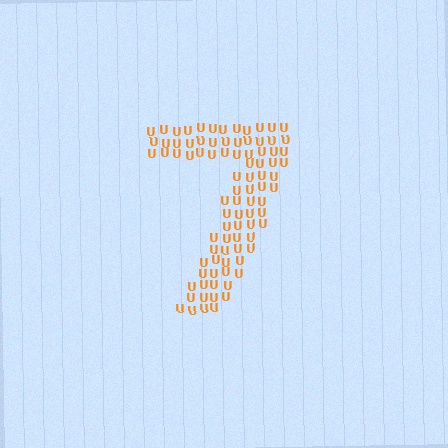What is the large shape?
The large shape is the digit 7.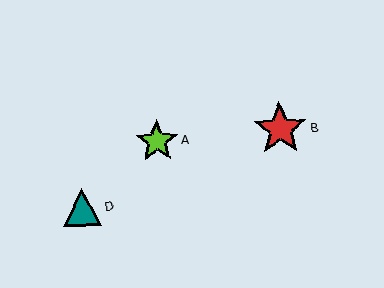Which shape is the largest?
The red star (labeled B) is the largest.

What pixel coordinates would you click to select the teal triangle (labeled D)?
Click at (82, 207) to select the teal triangle D.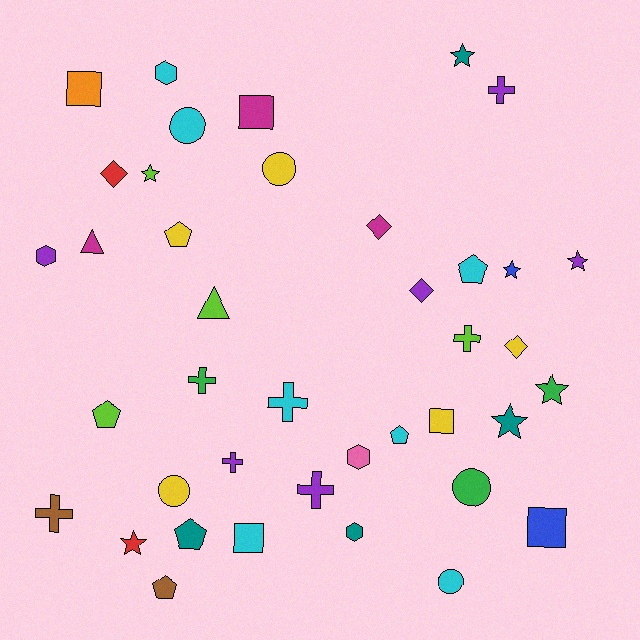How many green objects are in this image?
There are 3 green objects.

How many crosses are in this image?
There are 7 crosses.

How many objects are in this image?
There are 40 objects.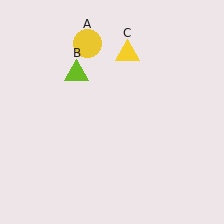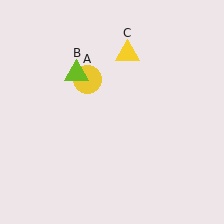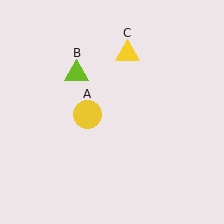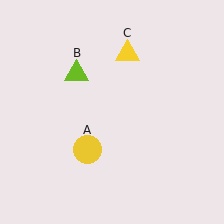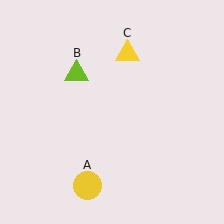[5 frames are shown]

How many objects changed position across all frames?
1 object changed position: yellow circle (object A).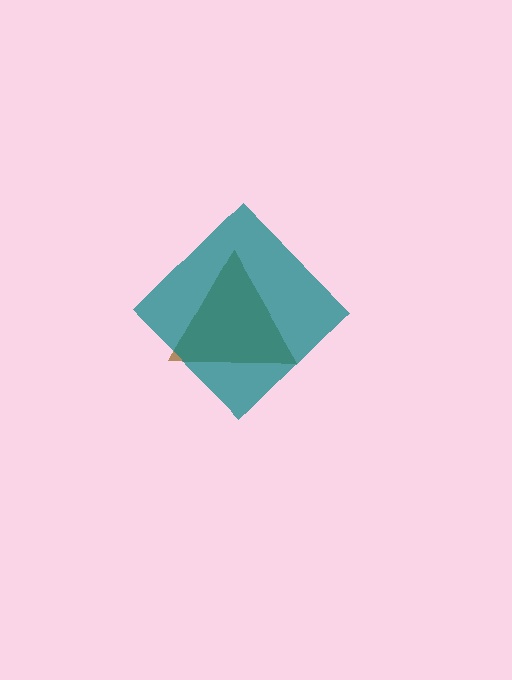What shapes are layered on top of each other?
The layered shapes are: a brown triangle, a teal diamond.